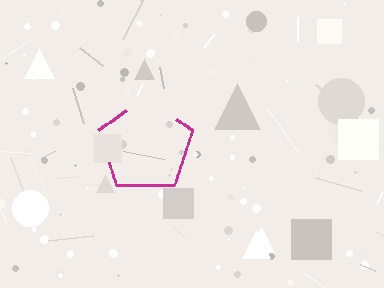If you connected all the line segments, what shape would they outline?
They would outline a pentagon.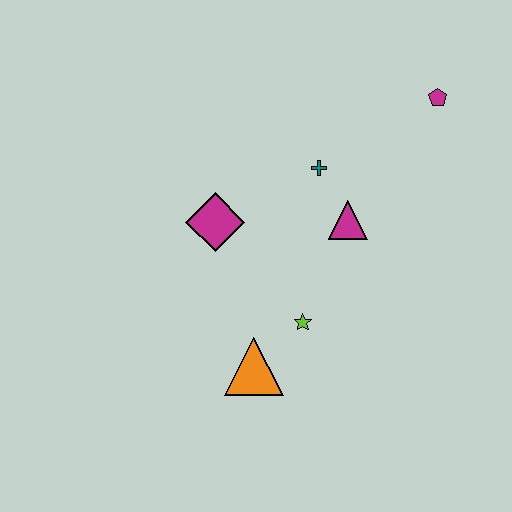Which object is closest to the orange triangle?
The lime star is closest to the orange triangle.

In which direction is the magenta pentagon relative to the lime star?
The magenta pentagon is above the lime star.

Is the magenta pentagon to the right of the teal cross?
Yes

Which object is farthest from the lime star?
The magenta pentagon is farthest from the lime star.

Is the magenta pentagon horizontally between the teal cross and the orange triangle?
No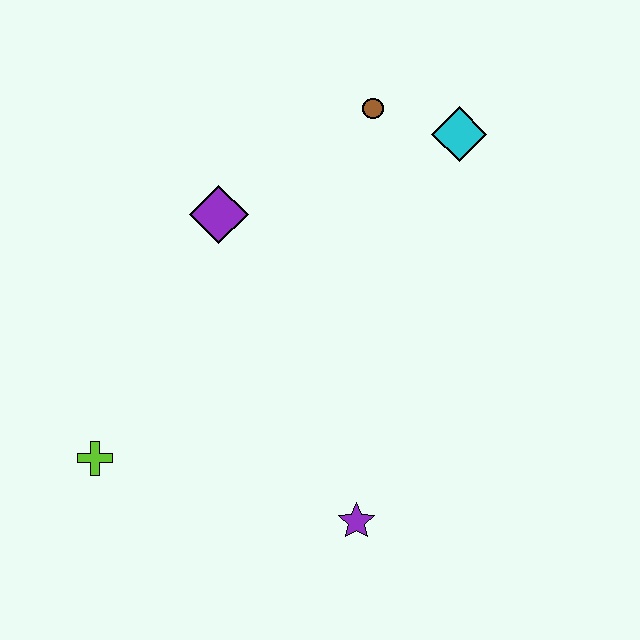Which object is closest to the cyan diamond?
The brown circle is closest to the cyan diamond.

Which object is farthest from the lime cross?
The cyan diamond is farthest from the lime cross.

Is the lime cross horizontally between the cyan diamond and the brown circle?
No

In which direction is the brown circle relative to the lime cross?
The brown circle is above the lime cross.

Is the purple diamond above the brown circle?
No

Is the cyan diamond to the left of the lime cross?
No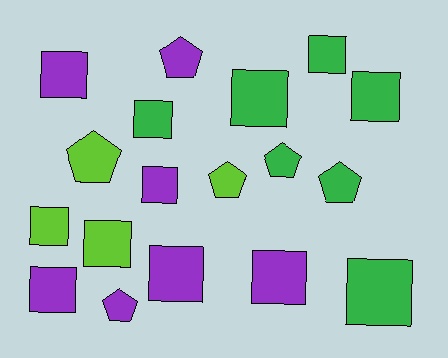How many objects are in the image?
There are 18 objects.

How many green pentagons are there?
There are 2 green pentagons.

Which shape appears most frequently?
Square, with 12 objects.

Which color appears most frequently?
Green, with 7 objects.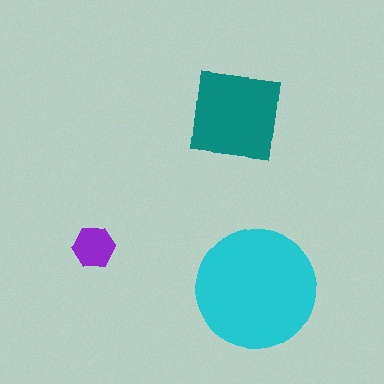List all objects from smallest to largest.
The purple hexagon, the teal square, the cyan circle.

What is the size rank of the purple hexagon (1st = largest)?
3rd.